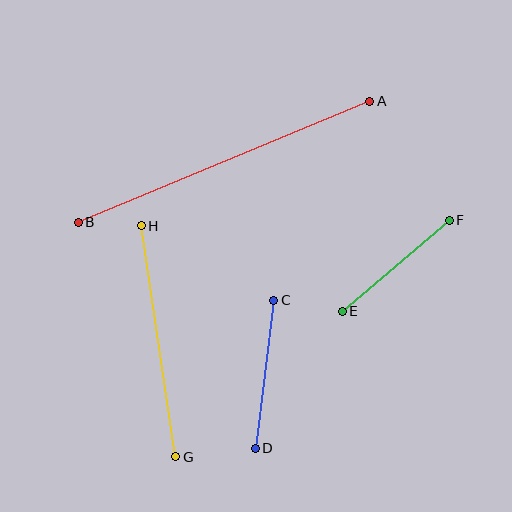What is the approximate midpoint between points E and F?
The midpoint is at approximately (396, 266) pixels.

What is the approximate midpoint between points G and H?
The midpoint is at approximately (158, 341) pixels.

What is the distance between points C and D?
The distance is approximately 149 pixels.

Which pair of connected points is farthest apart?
Points A and B are farthest apart.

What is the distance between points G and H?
The distance is approximately 234 pixels.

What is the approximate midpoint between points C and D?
The midpoint is at approximately (265, 374) pixels.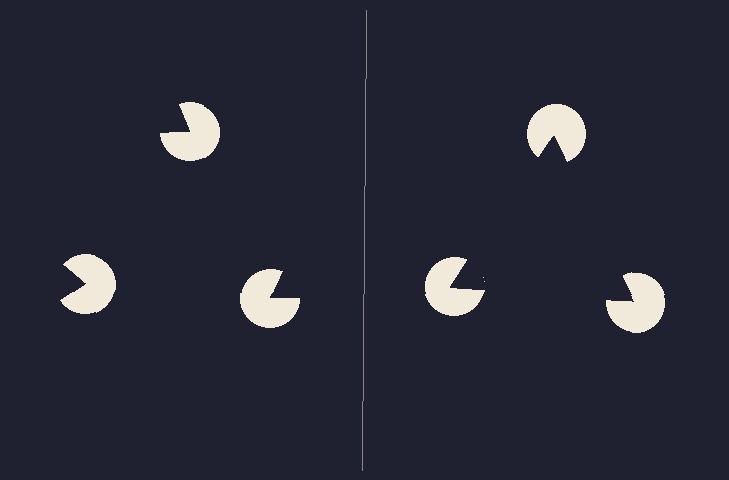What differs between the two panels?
The pac-man discs are positioned identically on both sides; only the wedge orientations differ. On the right they align to a triangle; on the left they are misaligned.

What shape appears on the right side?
An illusory triangle.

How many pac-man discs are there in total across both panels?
6 — 3 on each side.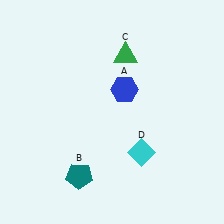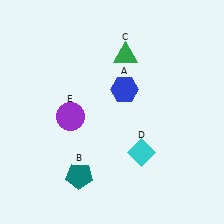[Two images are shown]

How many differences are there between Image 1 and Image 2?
There is 1 difference between the two images.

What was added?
A purple circle (E) was added in Image 2.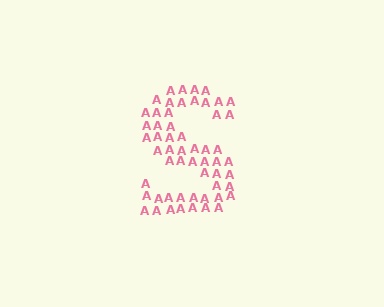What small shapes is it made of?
It is made of small letter A's.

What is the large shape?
The large shape is the letter S.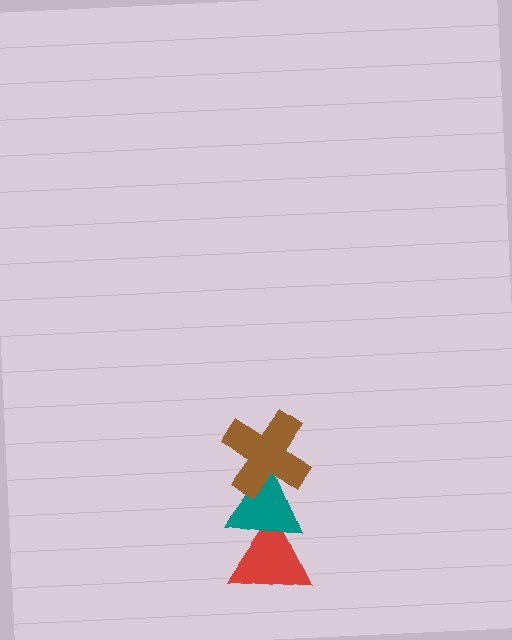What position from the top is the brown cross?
The brown cross is 1st from the top.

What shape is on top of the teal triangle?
The brown cross is on top of the teal triangle.